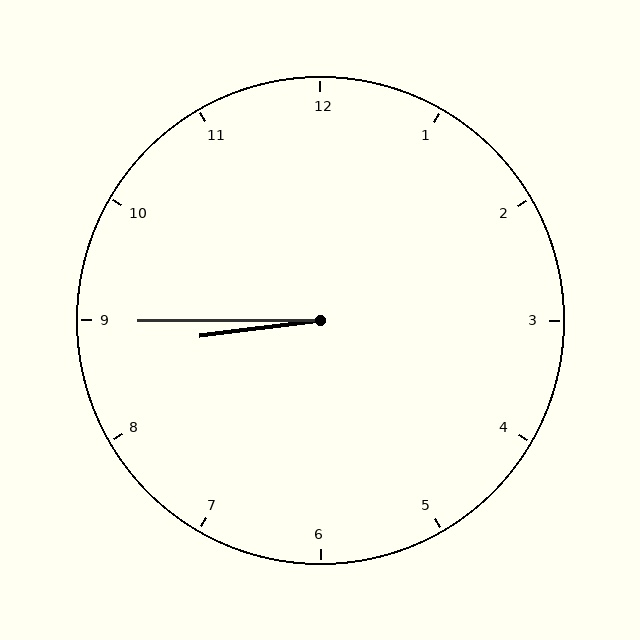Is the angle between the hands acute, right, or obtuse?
It is acute.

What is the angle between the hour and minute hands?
Approximately 8 degrees.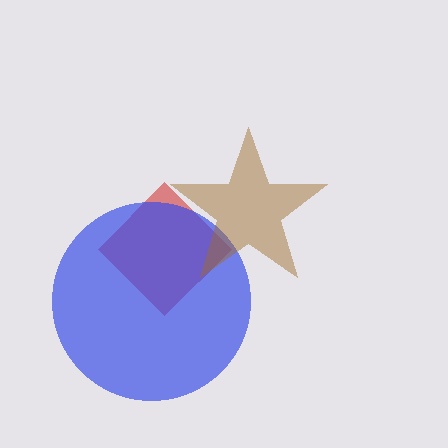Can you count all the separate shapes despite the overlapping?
Yes, there are 3 separate shapes.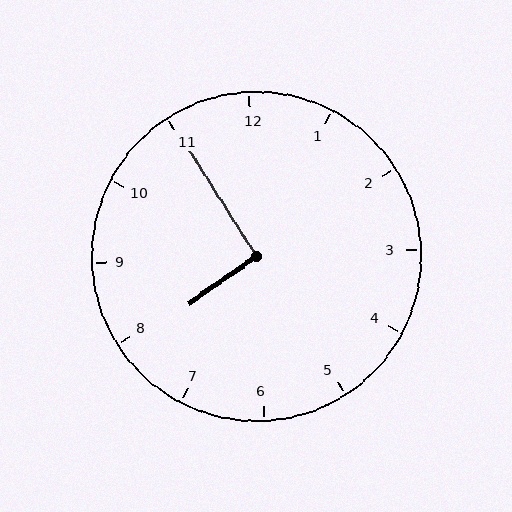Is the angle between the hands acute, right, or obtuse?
It is right.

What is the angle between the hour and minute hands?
Approximately 92 degrees.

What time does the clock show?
7:55.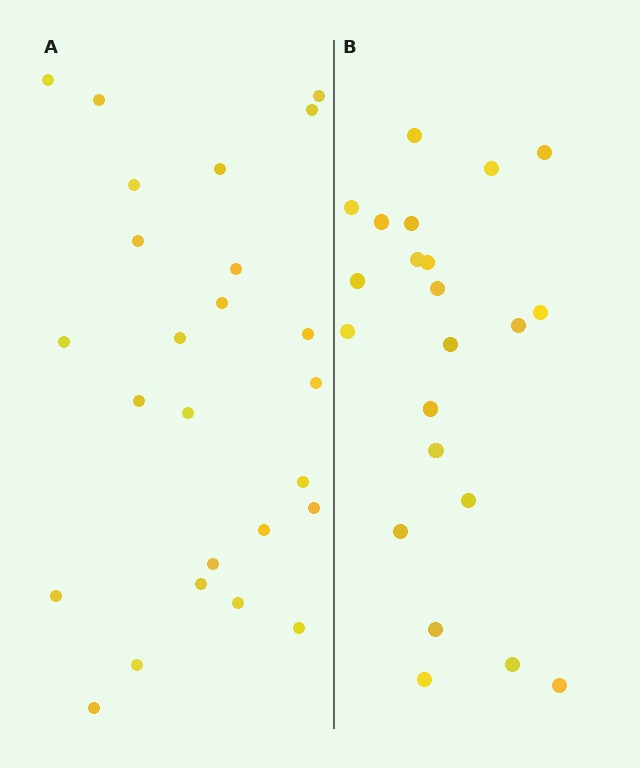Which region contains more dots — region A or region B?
Region A (the left region) has more dots.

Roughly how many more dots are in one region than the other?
Region A has just a few more — roughly 2 or 3 more dots than region B.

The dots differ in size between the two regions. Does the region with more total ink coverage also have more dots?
No. Region B has more total ink coverage because its dots are larger, but region A actually contains more individual dots. Total area can be misleading — the number of items is what matters here.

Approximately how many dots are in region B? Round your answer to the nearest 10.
About 20 dots. (The exact count is 22, which rounds to 20.)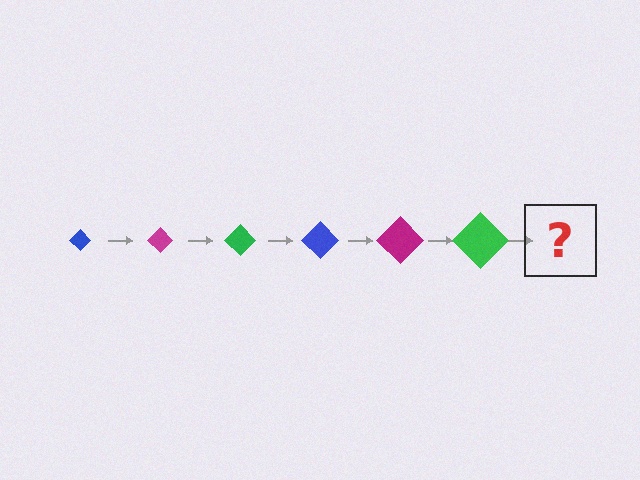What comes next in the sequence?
The next element should be a blue diamond, larger than the previous one.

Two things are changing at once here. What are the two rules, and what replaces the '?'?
The two rules are that the diamond grows larger each step and the color cycles through blue, magenta, and green. The '?' should be a blue diamond, larger than the previous one.